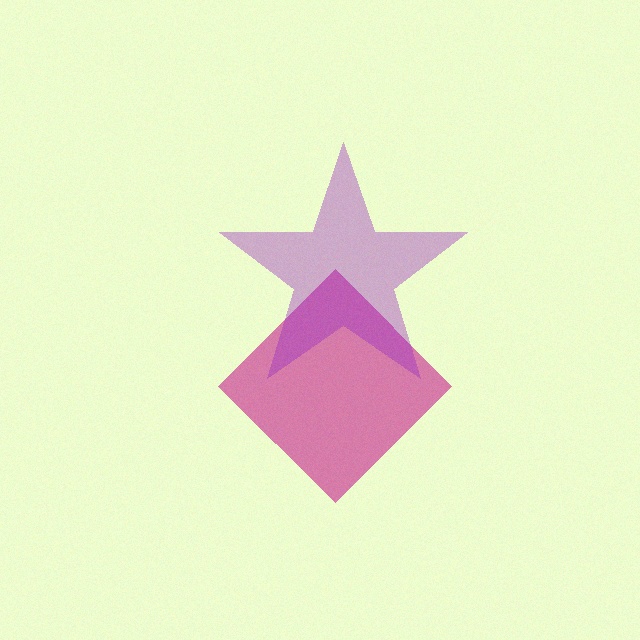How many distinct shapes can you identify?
There are 2 distinct shapes: a magenta diamond, a purple star.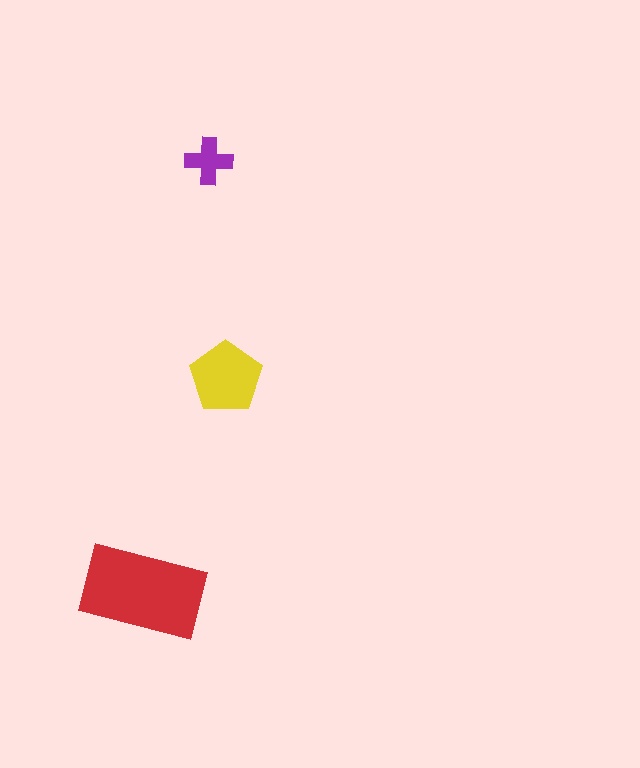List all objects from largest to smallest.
The red rectangle, the yellow pentagon, the purple cross.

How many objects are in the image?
There are 3 objects in the image.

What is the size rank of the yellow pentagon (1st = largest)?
2nd.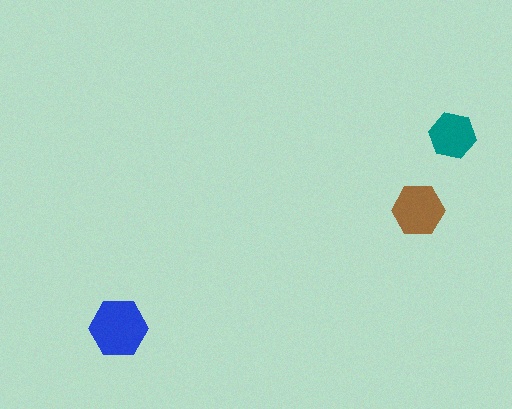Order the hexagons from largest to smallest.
the blue one, the brown one, the teal one.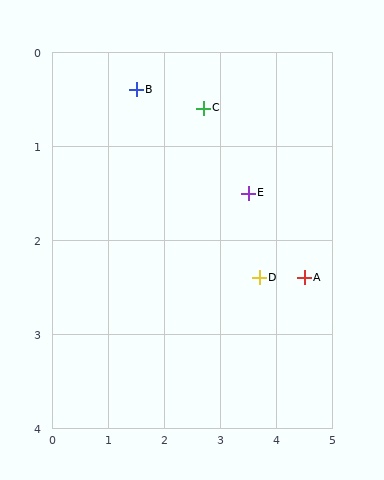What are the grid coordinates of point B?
Point B is at approximately (1.5, 0.4).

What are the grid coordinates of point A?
Point A is at approximately (4.5, 2.4).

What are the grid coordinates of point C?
Point C is at approximately (2.7, 0.6).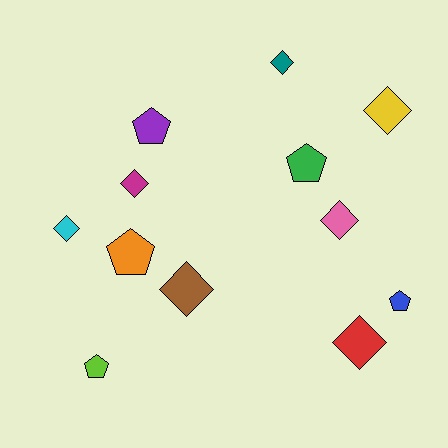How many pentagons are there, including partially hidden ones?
There are 5 pentagons.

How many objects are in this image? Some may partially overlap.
There are 12 objects.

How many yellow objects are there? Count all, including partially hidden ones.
There is 1 yellow object.